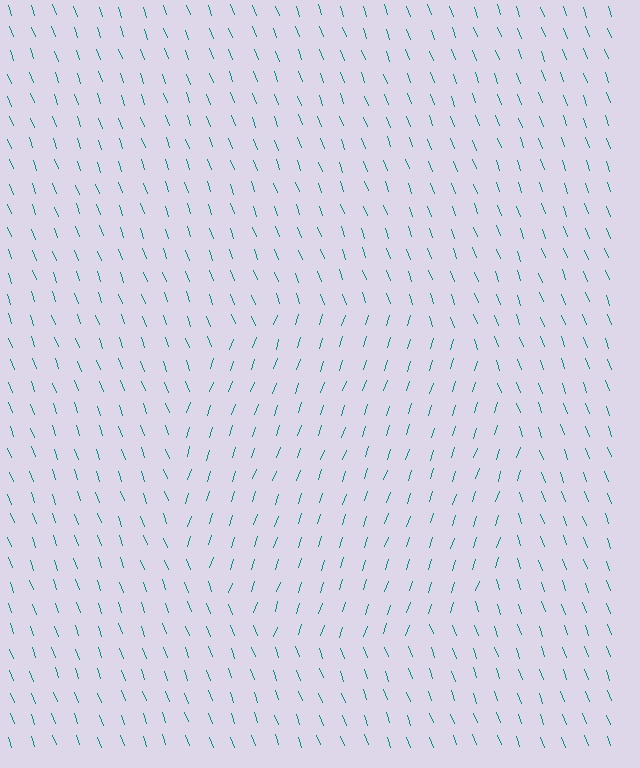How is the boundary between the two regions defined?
The boundary is defined purely by a change in line orientation (approximately 39 degrees difference). All lines are the same color and thickness.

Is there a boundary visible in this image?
Yes, there is a texture boundary formed by a change in line orientation.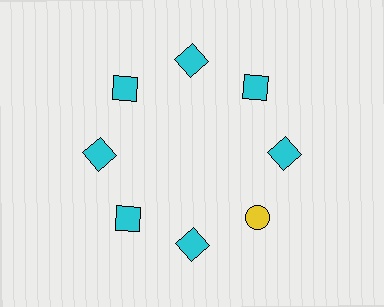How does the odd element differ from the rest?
It differs in both color (yellow instead of cyan) and shape (circle instead of square).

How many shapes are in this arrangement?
There are 8 shapes arranged in a ring pattern.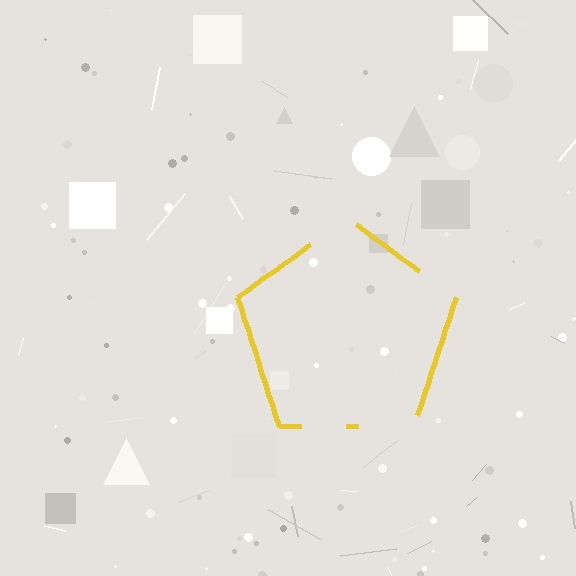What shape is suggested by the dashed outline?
The dashed outline suggests a pentagon.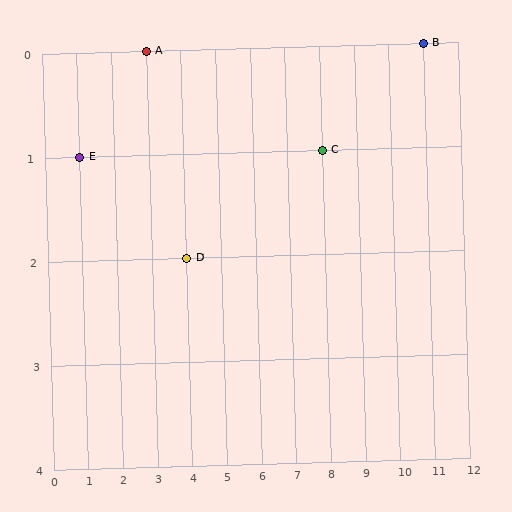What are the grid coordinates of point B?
Point B is at grid coordinates (11, 0).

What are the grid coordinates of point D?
Point D is at grid coordinates (4, 2).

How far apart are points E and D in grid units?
Points E and D are 3 columns and 1 row apart (about 3.2 grid units diagonally).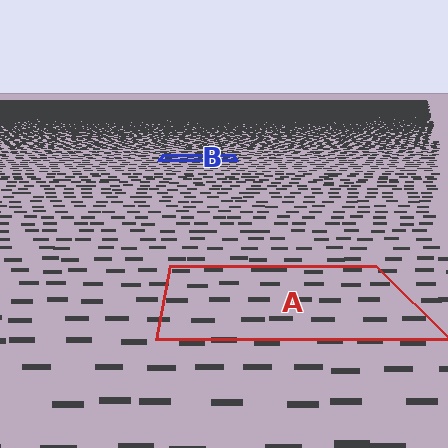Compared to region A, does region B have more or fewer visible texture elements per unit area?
Region B has more texture elements per unit area — they are packed more densely because it is farther away.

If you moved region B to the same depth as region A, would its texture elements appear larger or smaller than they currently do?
They would appear larger. At a closer depth, the same texture elements are projected at a bigger on-screen size.